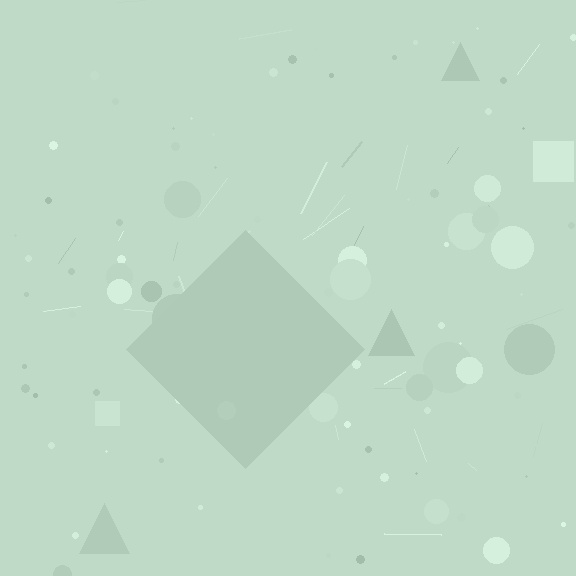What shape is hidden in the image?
A diamond is hidden in the image.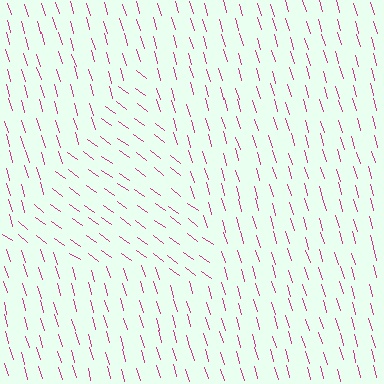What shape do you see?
I see a triangle.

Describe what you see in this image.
The image is filled with small magenta line segments. A triangle region in the image has lines oriented differently from the surrounding lines, creating a visible texture boundary.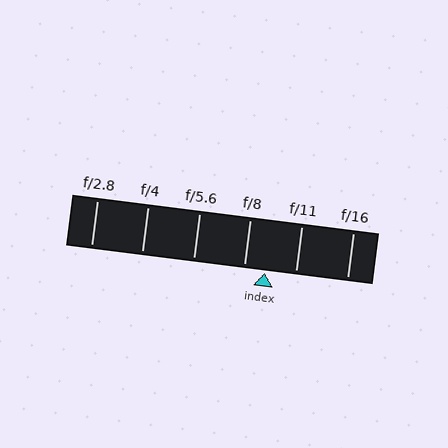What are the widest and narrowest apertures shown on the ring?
The widest aperture shown is f/2.8 and the narrowest is f/16.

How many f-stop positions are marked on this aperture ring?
There are 6 f-stop positions marked.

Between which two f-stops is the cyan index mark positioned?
The index mark is between f/8 and f/11.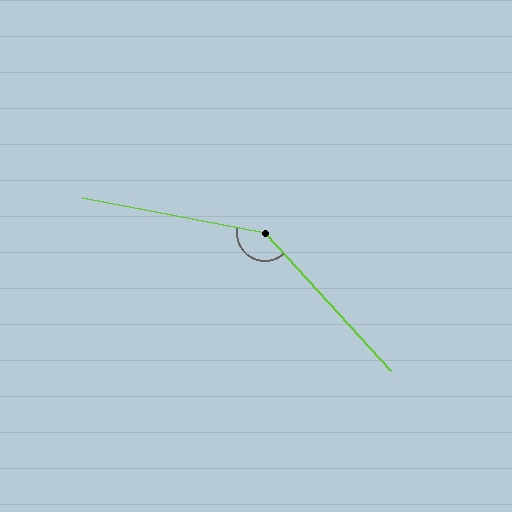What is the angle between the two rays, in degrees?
Approximately 143 degrees.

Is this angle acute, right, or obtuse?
It is obtuse.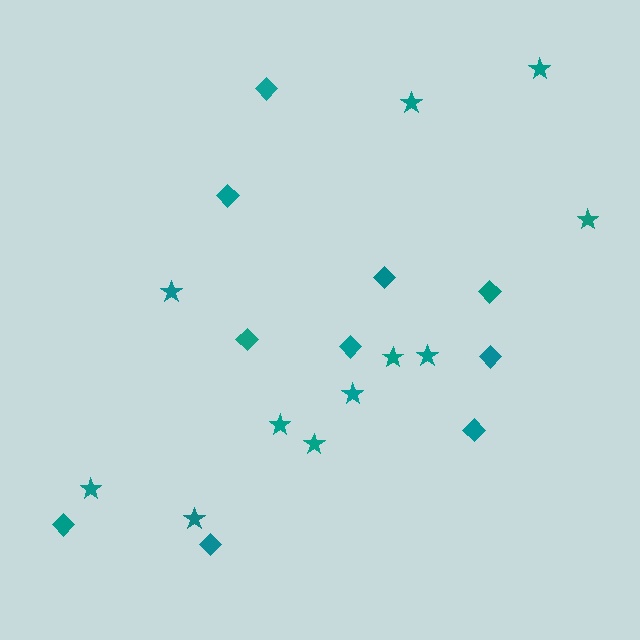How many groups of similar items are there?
There are 2 groups: one group of stars (11) and one group of diamonds (10).